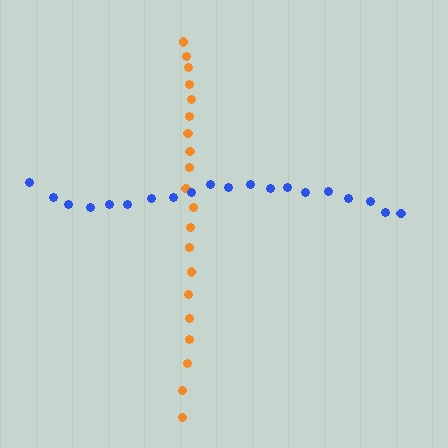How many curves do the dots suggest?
There are 2 distinct paths.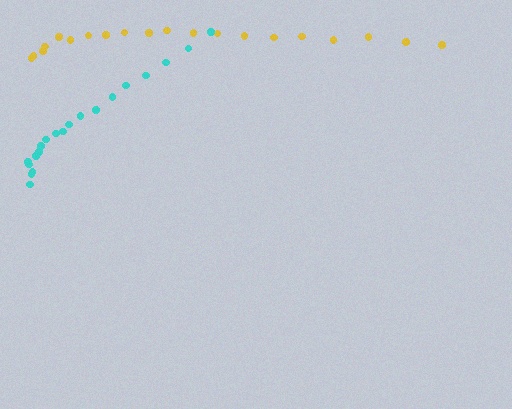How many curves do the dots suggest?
There are 2 distinct paths.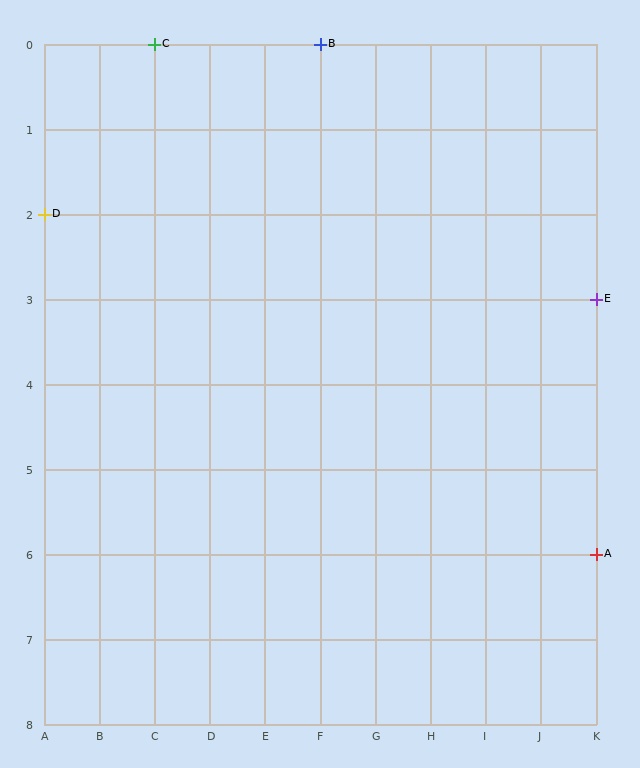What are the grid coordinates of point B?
Point B is at grid coordinates (F, 0).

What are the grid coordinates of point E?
Point E is at grid coordinates (K, 3).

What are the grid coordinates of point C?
Point C is at grid coordinates (C, 0).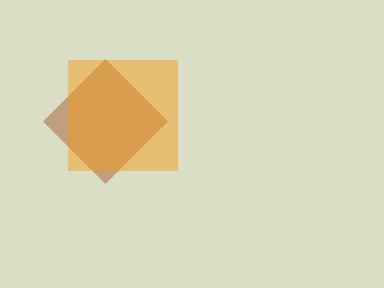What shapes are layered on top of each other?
The layered shapes are: a brown diamond, an orange square.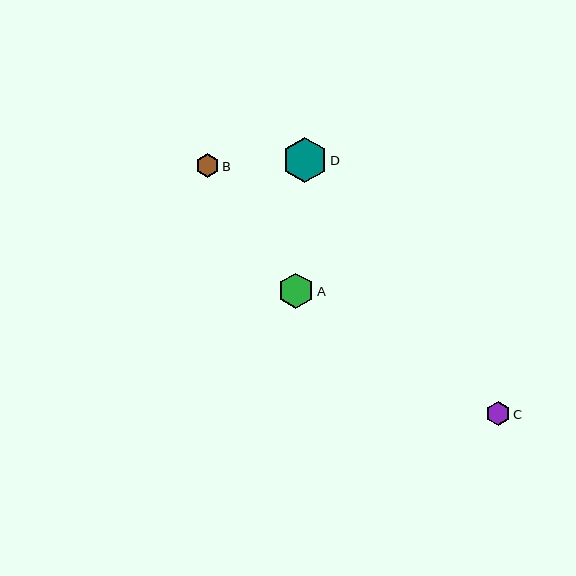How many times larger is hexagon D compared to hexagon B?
Hexagon D is approximately 1.9 times the size of hexagon B.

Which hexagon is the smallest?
Hexagon B is the smallest with a size of approximately 23 pixels.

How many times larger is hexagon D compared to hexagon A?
Hexagon D is approximately 1.3 times the size of hexagon A.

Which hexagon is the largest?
Hexagon D is the largest with a size of approximately 45 pixels.